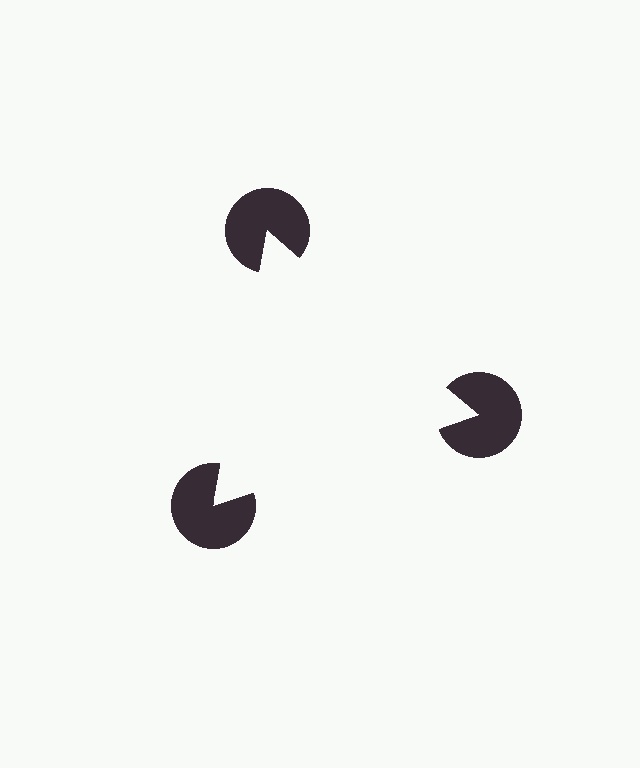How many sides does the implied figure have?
3 sides.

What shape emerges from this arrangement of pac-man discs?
An illusory triangle — its edges are inferred from the aligned wedge cuts in the pac-man discs, not physically drawn.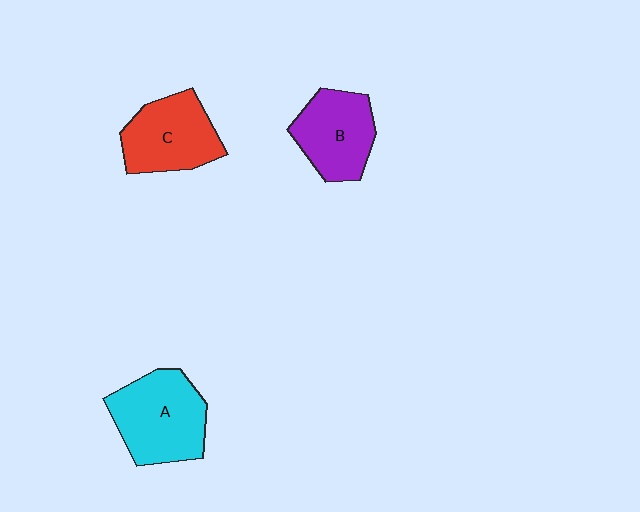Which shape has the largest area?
Shape A (cyan).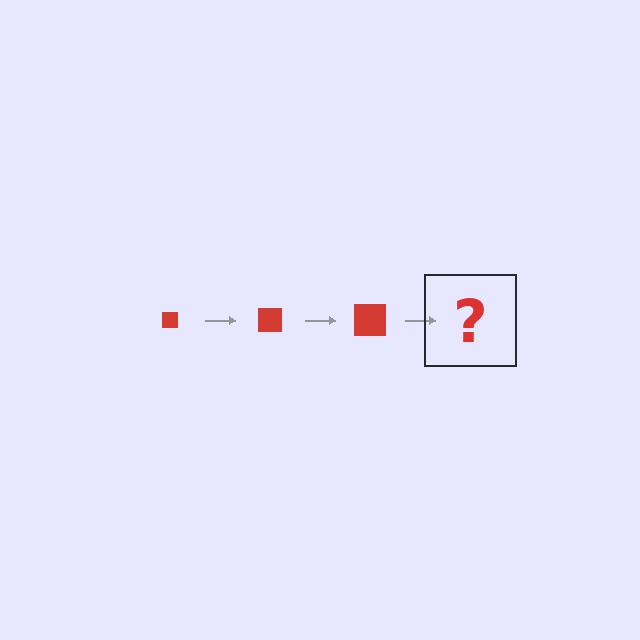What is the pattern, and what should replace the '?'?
The pattern is that the square gets progressively larger each step. The '?' should be a red square, larger than the previous one.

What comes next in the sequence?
The next element should be a red square, larger than the previous one.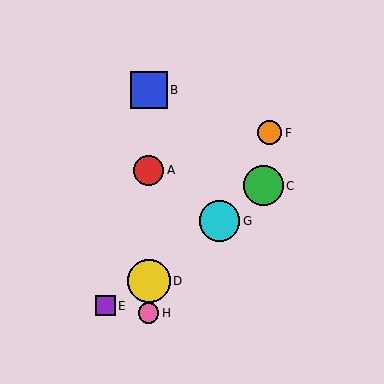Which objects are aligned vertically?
Objects A, B, D, H are aligned vertically.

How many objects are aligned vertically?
4 objects (A, B, D, H) are aligned vertically.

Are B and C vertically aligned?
No, B is at x≈149 and C is at x≈264.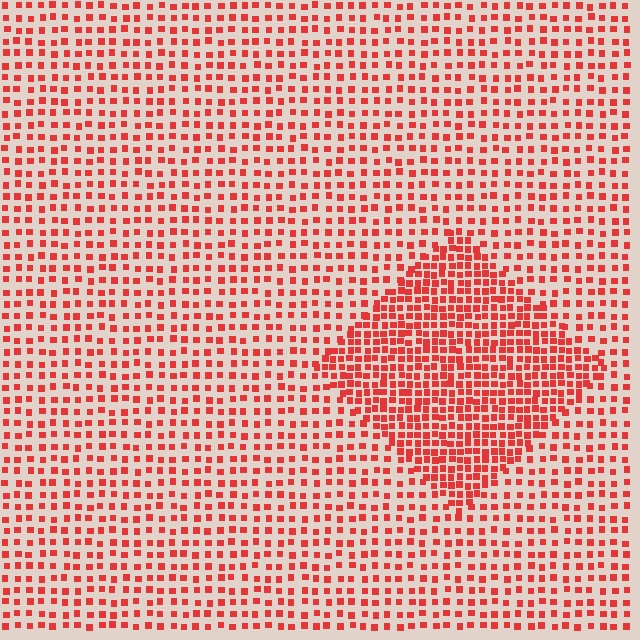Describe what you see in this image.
The image contains small red elements arranged at two different densities. A diamond-shaped region is visible where the elements are more densely packed than the surrounding area.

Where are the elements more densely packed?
The elements are more densely packed inside the diamond boundary.